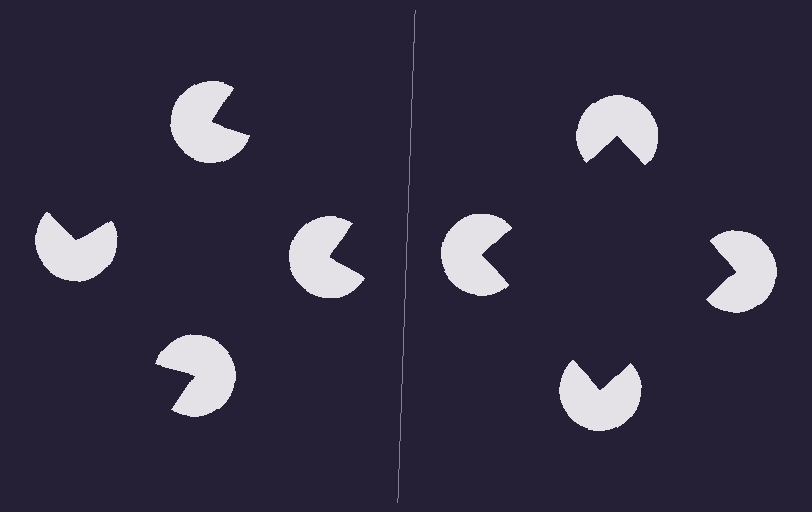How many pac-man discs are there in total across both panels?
8 — 4 on each side.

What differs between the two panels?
The pac-man discs are positioned identically on both sides; only the wedge orientations differ. On the right they align to a square; on the left they are misaligned.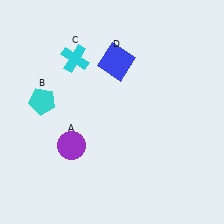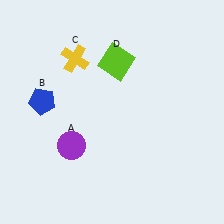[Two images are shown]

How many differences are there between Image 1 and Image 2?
There are 3 differences between the two images.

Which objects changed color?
B changed from cyan to blue. C changed from cyan to yellow. D changed from blue to lime.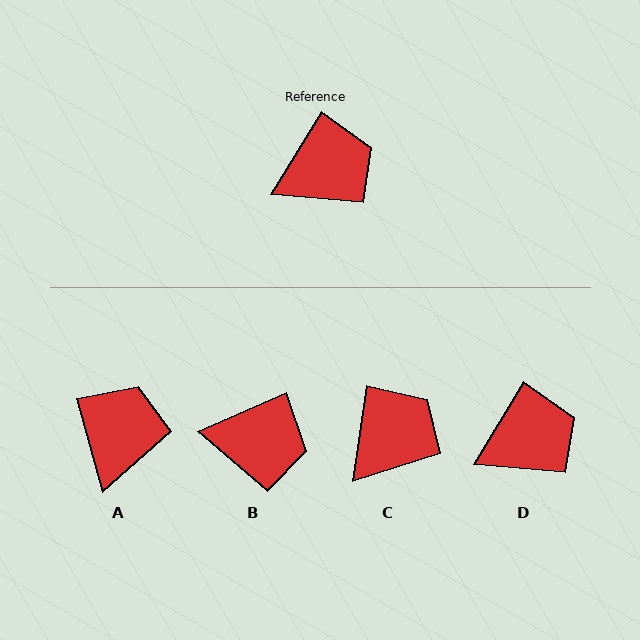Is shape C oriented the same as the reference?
No, it is off by about 23 degrees.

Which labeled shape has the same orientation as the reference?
D.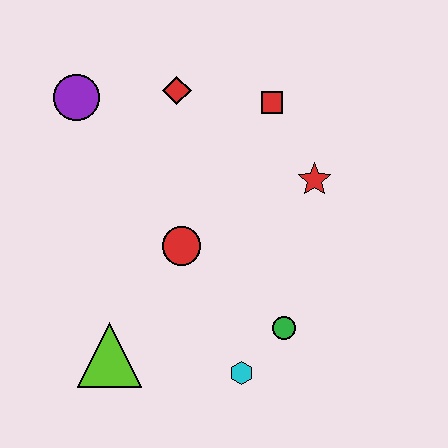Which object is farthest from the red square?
The lime triangle is farthest from the red square.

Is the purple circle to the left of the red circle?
Yes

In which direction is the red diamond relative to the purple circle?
The red diamond is to the right of the purple circle.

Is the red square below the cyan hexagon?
No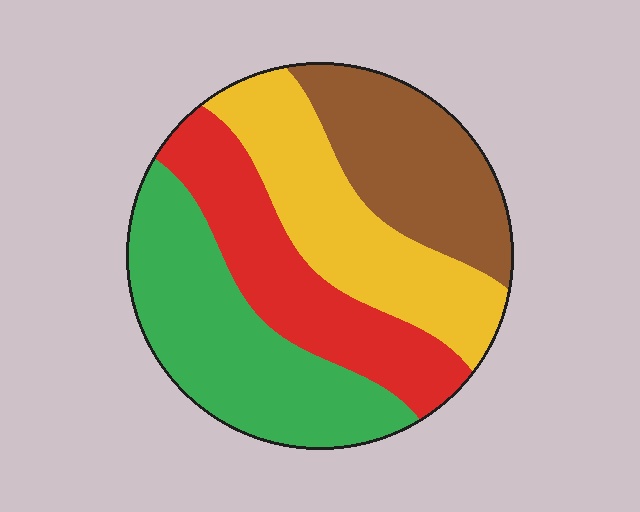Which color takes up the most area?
Green, at roughly 30%.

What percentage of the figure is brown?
Brown takes up about one fifth (1/5) of the figure.